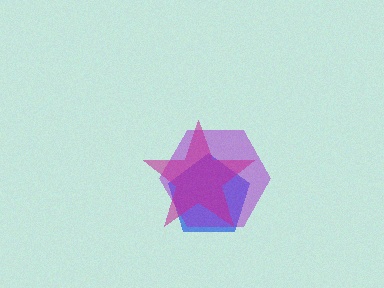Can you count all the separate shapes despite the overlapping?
Yes, there are 3 separate shapes.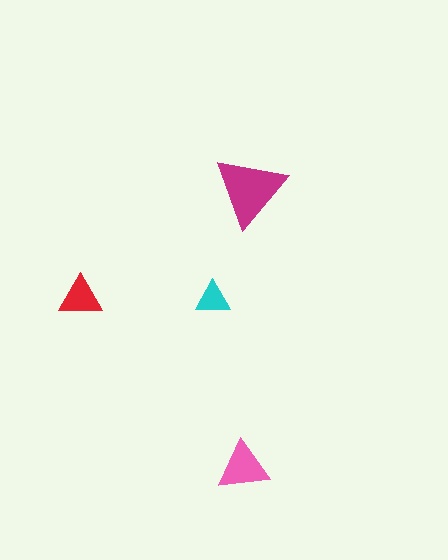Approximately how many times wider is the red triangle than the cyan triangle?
About 1.5 times wider.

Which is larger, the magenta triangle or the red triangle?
The magenta one.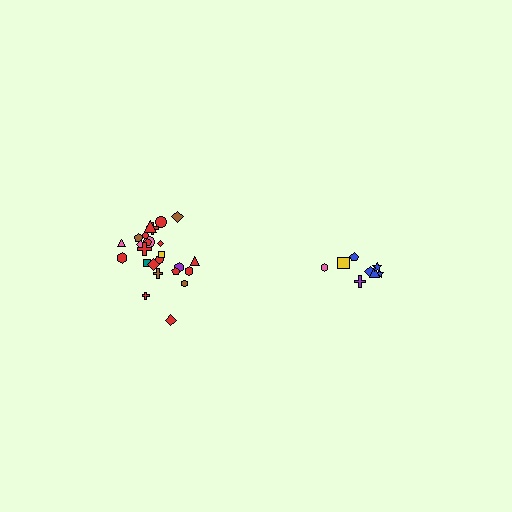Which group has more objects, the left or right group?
The left group.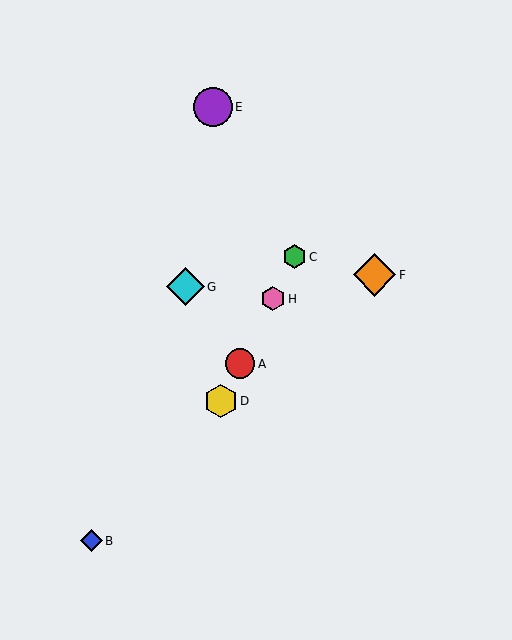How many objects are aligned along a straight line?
4 objects (A, C, D, H) are aligned along a straight line.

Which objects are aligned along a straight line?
Objects A, C, D, H are aligned along a straight line.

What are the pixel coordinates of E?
Object E is at (213, 107).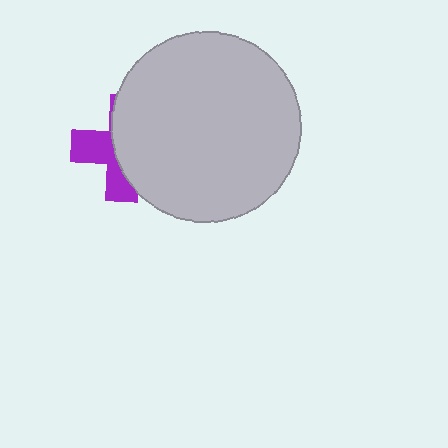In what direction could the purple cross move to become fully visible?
The purple cross could move left. That would shift it out from behind the light gray circle entirely.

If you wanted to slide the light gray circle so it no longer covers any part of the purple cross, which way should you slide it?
Slide it right — that is the most direct way to separate the two shapes.